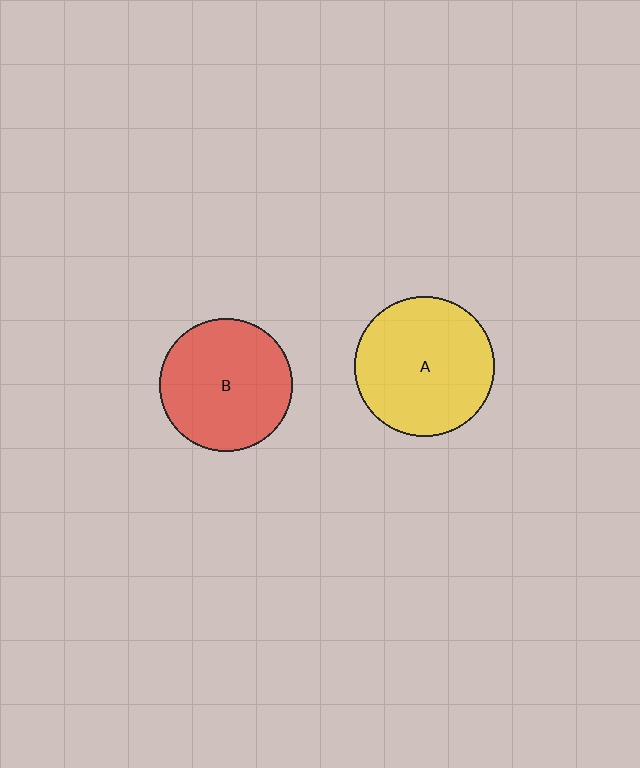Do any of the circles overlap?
No, none of the circles overlap.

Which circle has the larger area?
Circle A (yellow).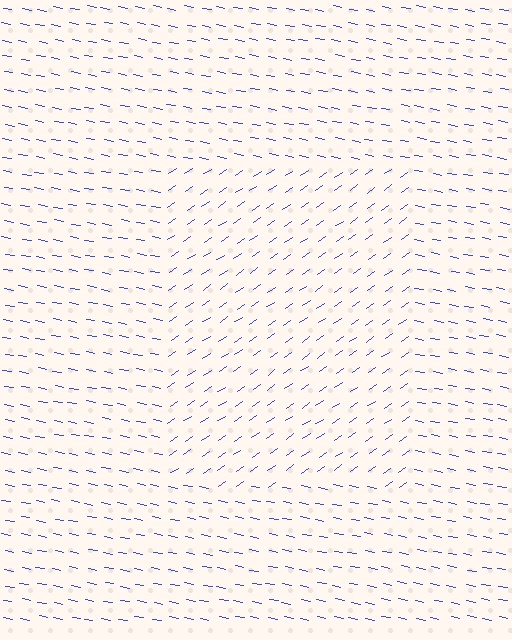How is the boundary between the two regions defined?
The boundary is defined purely by a change in line orientation (approximately 45 degrees difference). All lines are the same color and thickness.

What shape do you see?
I see a rectangle.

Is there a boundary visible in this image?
Yes, there is a texture boundary formed by a change in line orientation.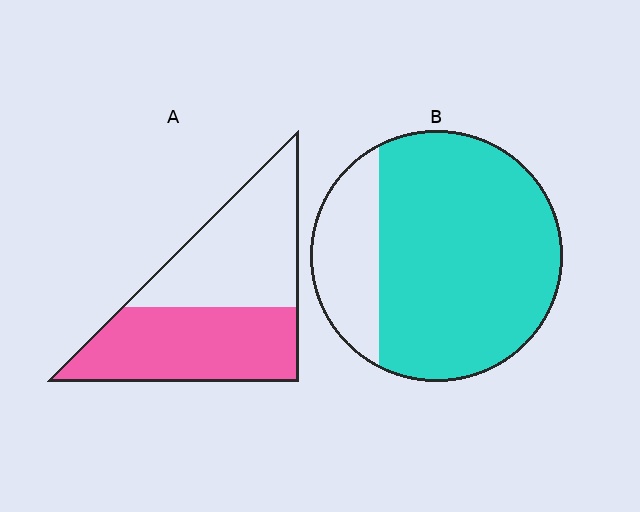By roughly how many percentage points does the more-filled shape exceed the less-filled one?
By roughly 25 percentage points (B over A).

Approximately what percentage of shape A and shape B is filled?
A is approximately 50% and B is approximately 80%.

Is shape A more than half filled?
Roughly half.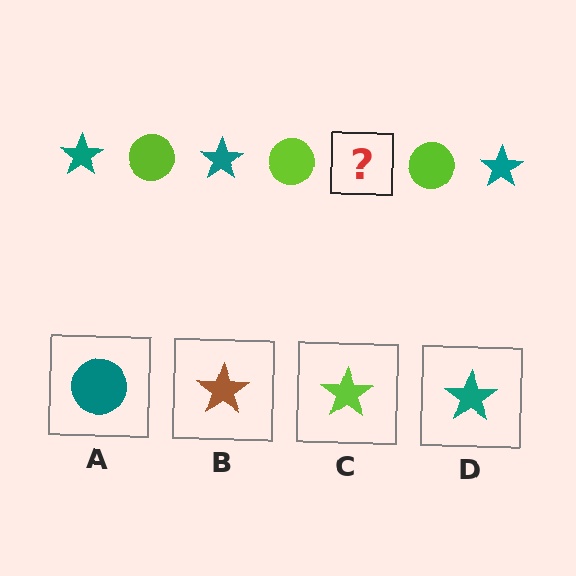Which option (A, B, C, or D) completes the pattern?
D.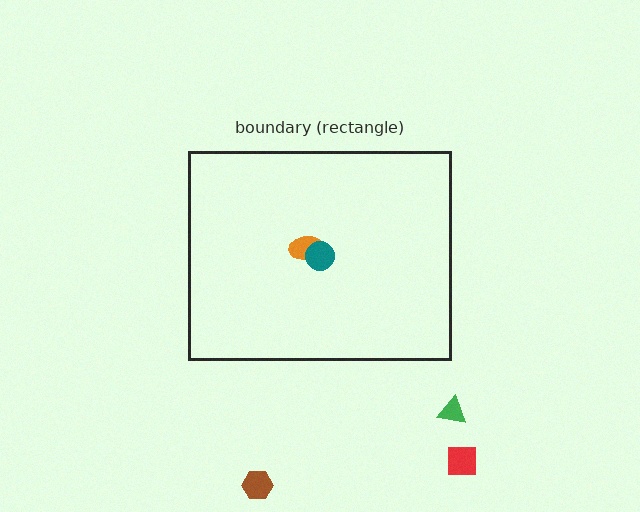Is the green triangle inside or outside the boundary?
Outside.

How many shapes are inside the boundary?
2 inside, 3 outside.